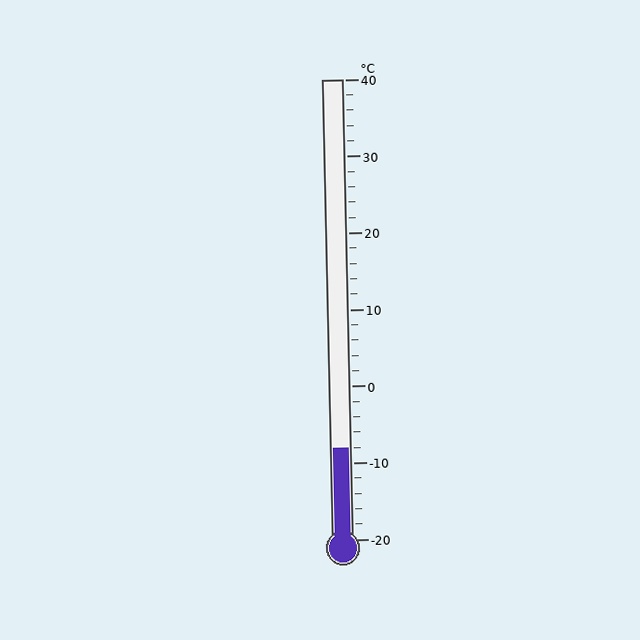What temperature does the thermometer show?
The thermometer shows approximately -8°C.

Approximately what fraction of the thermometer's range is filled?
The thermometer is filled to approximately 20% of its range.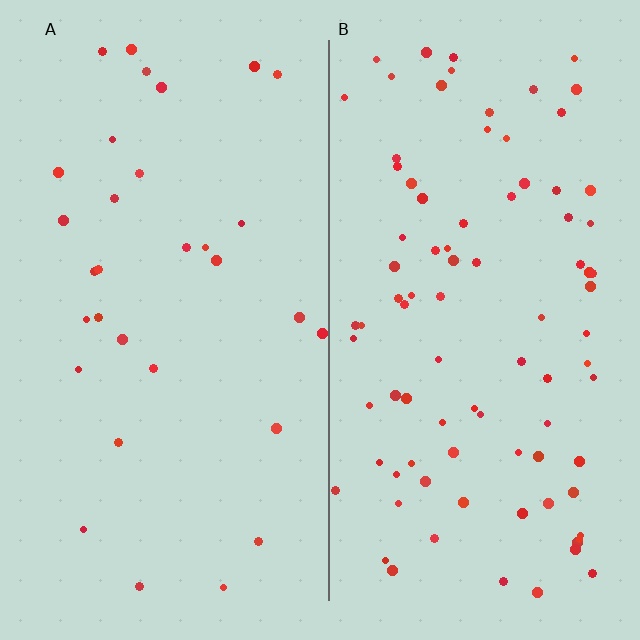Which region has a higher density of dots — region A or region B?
B (the right).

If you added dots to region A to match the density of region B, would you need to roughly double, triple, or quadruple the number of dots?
Approximately triple.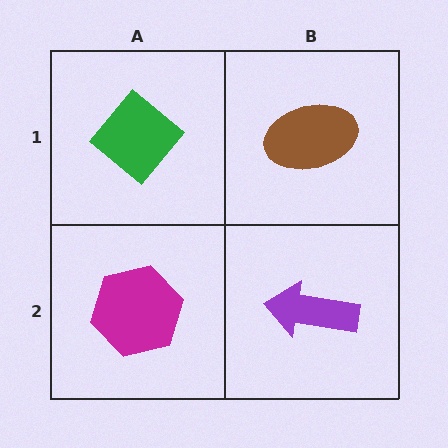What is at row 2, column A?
A magenta hexagon.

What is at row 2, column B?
A purple arrow.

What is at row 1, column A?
A green diamond.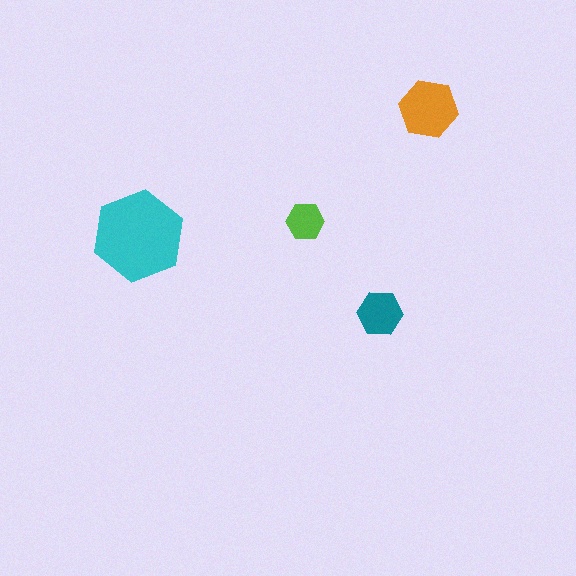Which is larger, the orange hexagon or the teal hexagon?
The orange one.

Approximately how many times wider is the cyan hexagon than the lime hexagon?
About 2.5 times wider.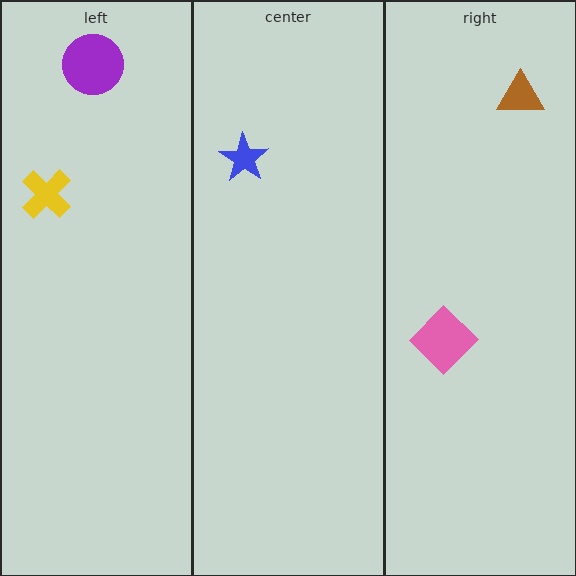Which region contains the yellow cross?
The left region.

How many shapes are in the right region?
2.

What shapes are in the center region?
The blue star.